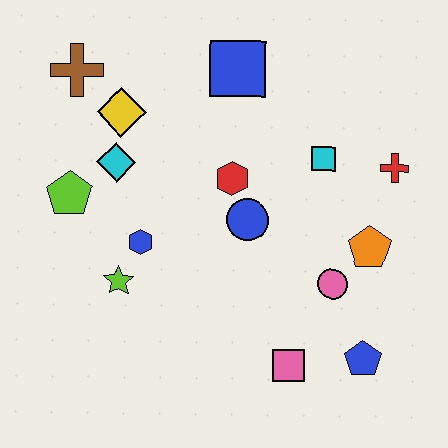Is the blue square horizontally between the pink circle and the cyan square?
No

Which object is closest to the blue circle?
The red hexagon is closest to the blue circle.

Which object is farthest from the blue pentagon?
The brown cross is farthest from the blue pentagon.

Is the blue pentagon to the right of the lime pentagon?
Yes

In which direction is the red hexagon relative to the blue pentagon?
The red hexagon is above the blue pentagon.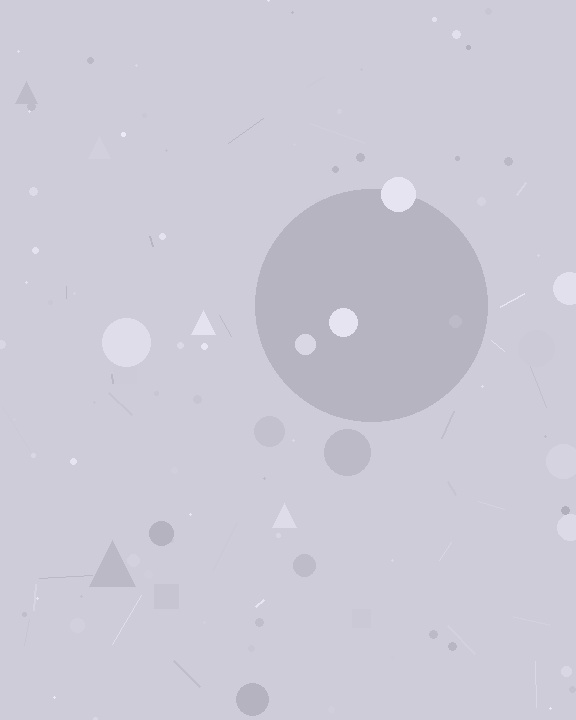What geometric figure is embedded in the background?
A circle is embedded in the background.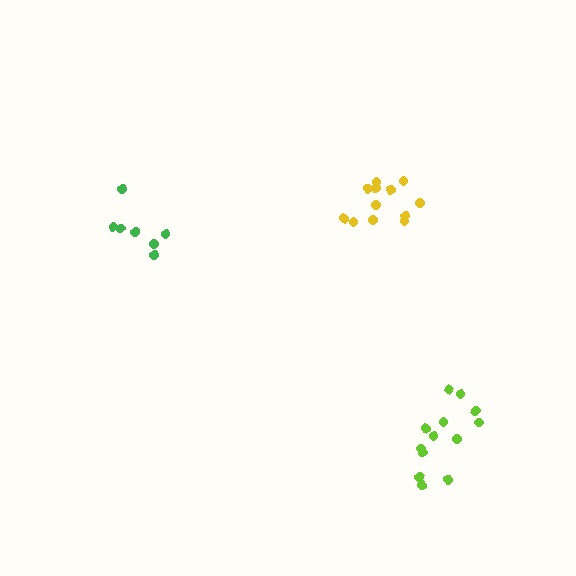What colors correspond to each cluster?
The clusters are colored: green, yellow, lime.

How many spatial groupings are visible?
There are 3 spatial groupings.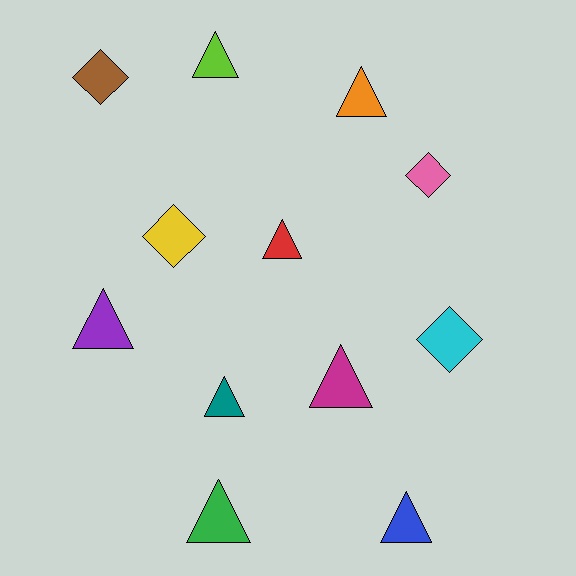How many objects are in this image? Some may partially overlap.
There are 12 objects.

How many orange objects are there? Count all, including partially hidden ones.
There is 1 orange object.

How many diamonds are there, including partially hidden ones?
There are 4 diamonds.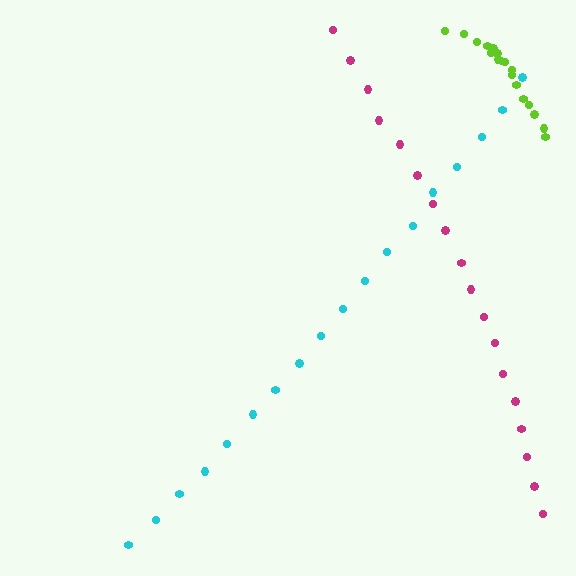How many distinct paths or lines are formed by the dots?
There are 3 distinct paths.